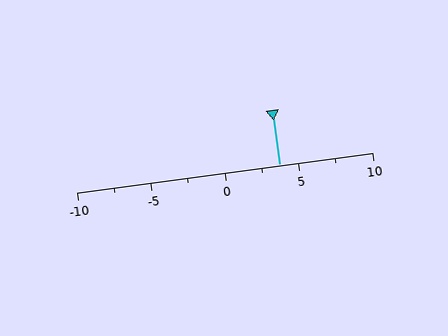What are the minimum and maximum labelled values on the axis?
The axis runs from -10 to 10.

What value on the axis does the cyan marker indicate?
The marker indicates approximately 3.8.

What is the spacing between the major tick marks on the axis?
The major ticks are spaced 5 apart.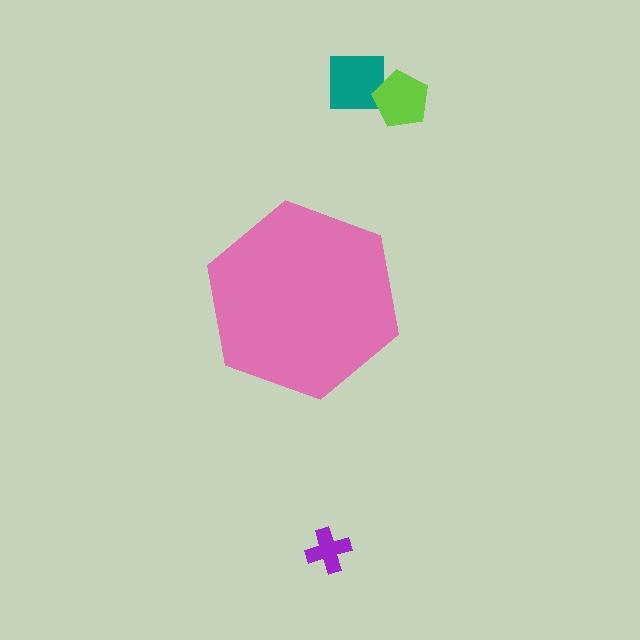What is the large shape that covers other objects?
A pink hexagon.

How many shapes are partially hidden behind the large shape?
0 shapes are partially hidden.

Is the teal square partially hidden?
No, the teal square is fully visible.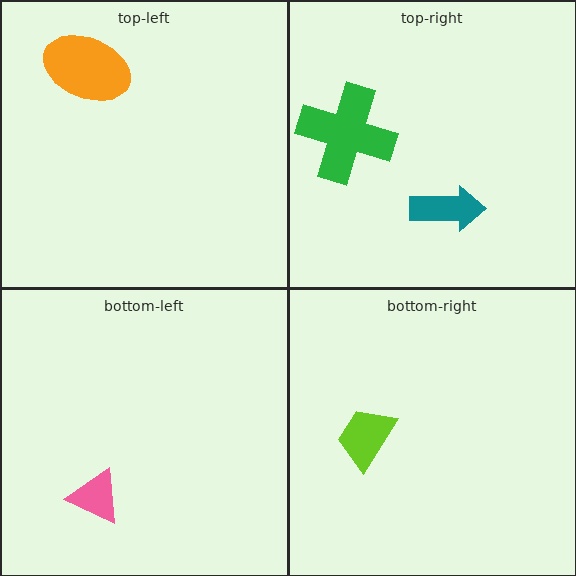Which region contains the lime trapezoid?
The bottom-right region.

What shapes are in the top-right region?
The green cross, the teal arrow.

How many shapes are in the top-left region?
1.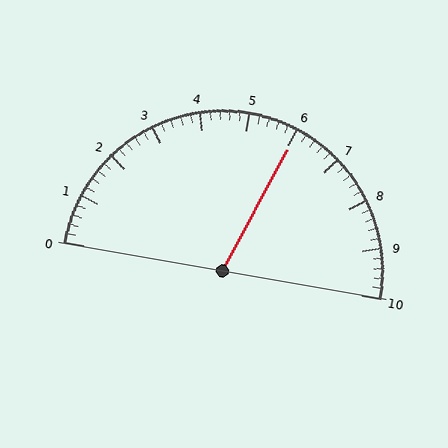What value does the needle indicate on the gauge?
The needle indicates approximately 6.0.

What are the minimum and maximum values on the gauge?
The gauge ranges from 0 to 10.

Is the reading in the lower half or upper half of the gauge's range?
The reading is in the upper half of the range (0 to 10).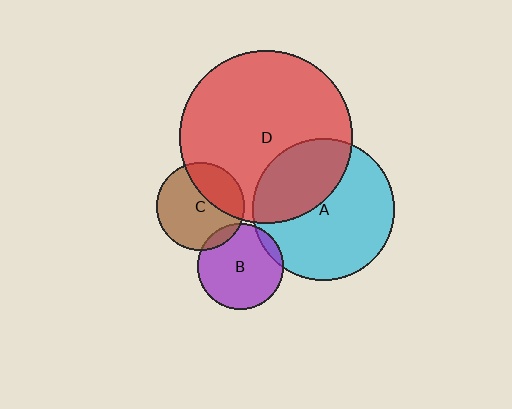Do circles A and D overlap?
Yes.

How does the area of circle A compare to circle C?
Approximately 2.6 times.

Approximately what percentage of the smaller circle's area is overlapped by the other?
Approximately 35%.